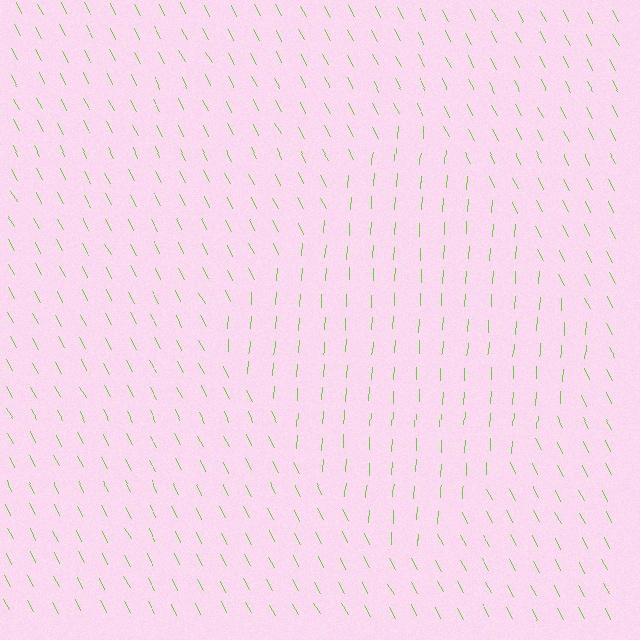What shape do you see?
I see a diamond.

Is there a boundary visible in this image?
Yes, there is a texture boundary formed by a change in line orientation.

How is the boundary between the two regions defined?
The boundary is defined purely by a change in line orientation (approximately 30 degrees difference). All lines are the same color and thickness.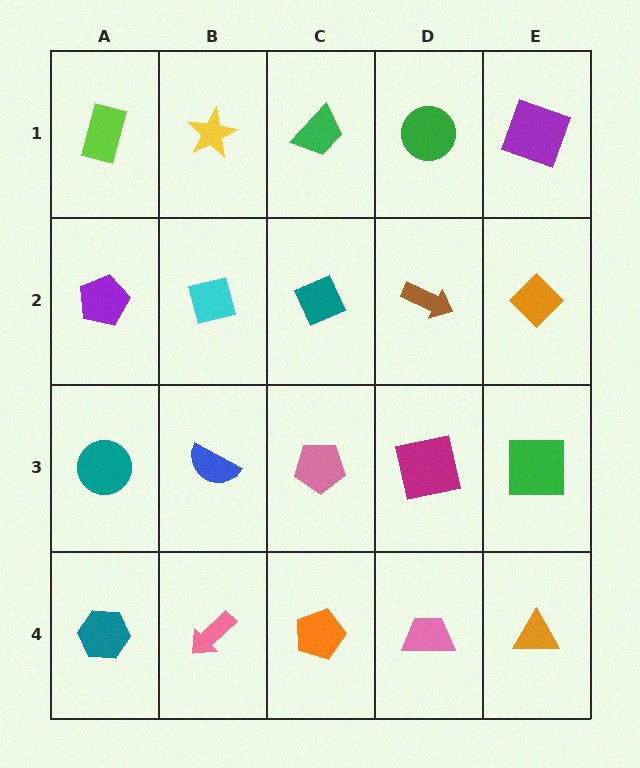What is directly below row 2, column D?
A magenta square.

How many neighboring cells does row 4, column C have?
3.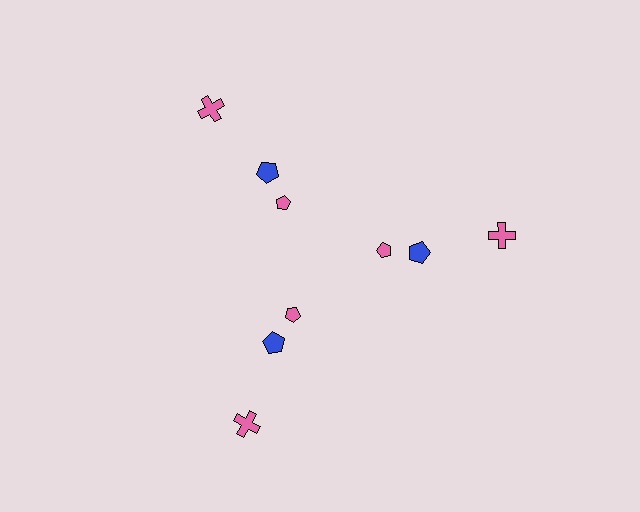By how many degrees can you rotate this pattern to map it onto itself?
The pattern maps onto itself every 120 degrees of rotation.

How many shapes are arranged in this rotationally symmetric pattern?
There are 9 shapes, arranged in 3 groups of 3.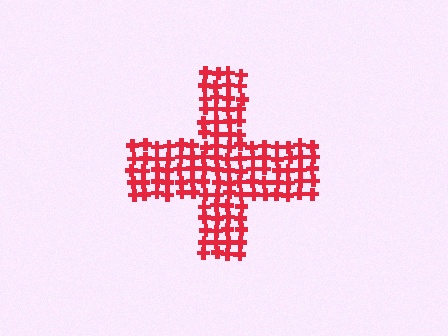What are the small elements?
The small elements are crosses.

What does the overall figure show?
The overall figure shows a cross.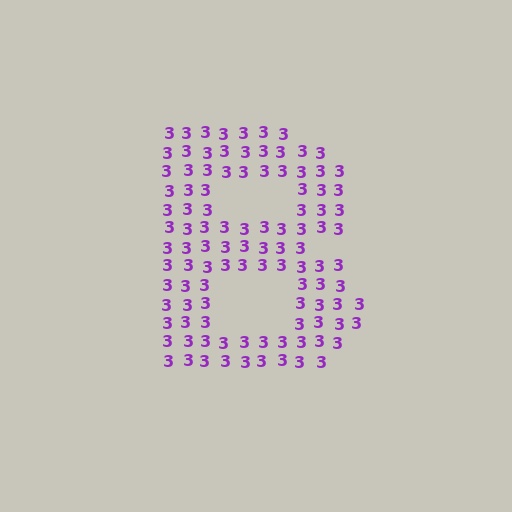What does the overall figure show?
The overall figure shows the letter B.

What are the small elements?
The small elements are digit 3's.